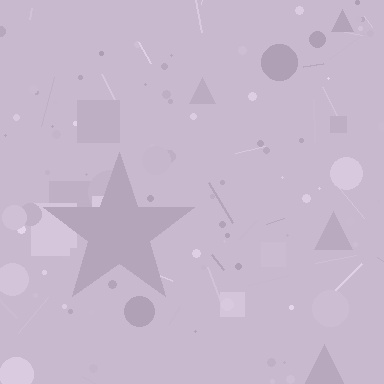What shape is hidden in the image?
A star is hidden in the image.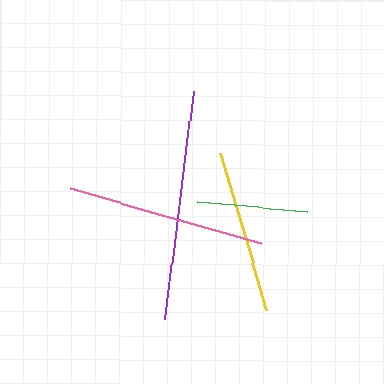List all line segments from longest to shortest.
From longest to shortest: purple, pink, yellow, green.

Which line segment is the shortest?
The green line is the shortest at approximately 111 pixels.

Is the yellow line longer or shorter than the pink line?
The pink line is longer than the yellow line.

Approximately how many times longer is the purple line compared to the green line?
The purple line is approximately 2.1 times the length of the green line.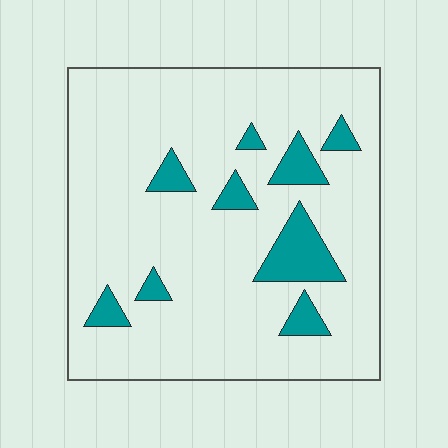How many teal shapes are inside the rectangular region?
9.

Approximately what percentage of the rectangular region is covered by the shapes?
Approximately 10%.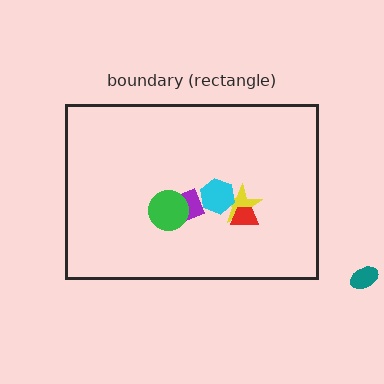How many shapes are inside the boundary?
5 inside, 1 outside.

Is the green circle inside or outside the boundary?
Inside.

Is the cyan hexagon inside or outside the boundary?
Inside.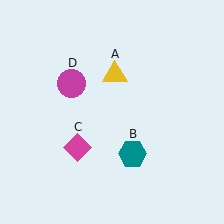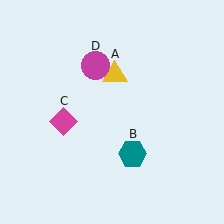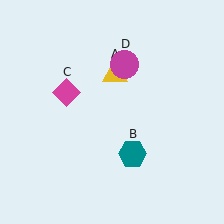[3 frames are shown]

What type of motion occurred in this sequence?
The magenta diamond (object C), magenta circle (object D) rotated clockwise around the center of the scene.